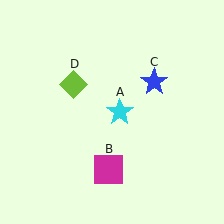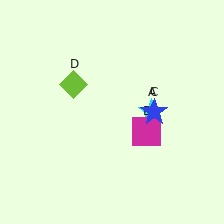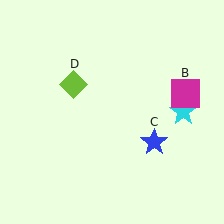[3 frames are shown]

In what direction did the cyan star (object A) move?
The cyan star (object A) moved right.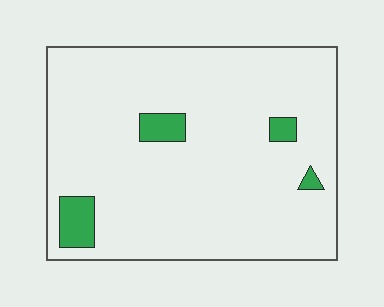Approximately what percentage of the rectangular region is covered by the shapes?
Approximately 5%.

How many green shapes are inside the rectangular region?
4.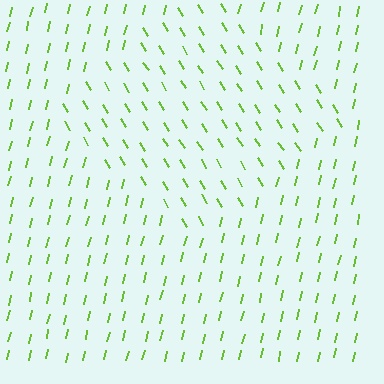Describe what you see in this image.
The image is filled with small lime line segments. A diamond region in the image has lines oriented differently from the surrounding lines, creating a visible texture boundary.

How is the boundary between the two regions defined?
The boundary is defined purely by a change in line orientation (approximately 45 degrees difference). All lines are the same color and thickness.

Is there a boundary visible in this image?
Yes, there is a texture boundary formed by a change in line orientation.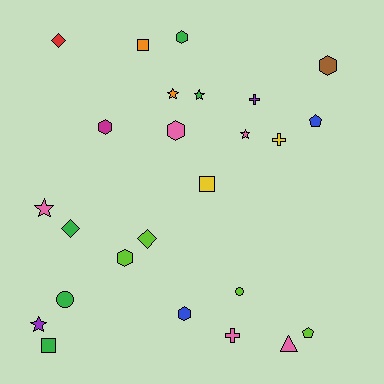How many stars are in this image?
There are 5 stars.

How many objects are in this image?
There are 25 objects.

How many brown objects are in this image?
There is 1 brown object.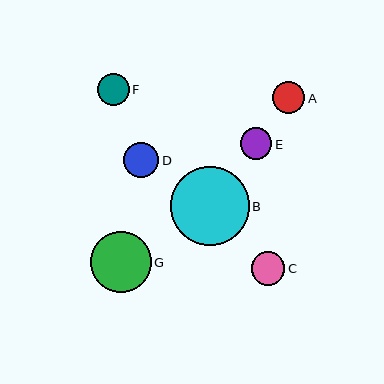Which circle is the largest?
Circle B is the largest with a size of approximately 79 pixels.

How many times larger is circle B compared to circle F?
Circle B is approximately 2.5 times the size of circle F.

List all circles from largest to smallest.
From largest to smallest: B, G, D, C, A, E, F.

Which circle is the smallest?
Circle F is the smallest with a size of approximately 31 pixels.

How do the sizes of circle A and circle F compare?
Circle A and circle F are approximately the same size.